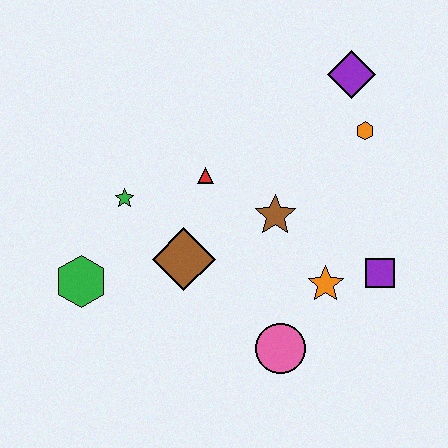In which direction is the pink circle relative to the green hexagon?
The pink circle is to the right of the green hexagon.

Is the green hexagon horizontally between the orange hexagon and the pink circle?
No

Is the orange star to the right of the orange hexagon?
No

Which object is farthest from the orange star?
The green hexagon is farthest from the orange star.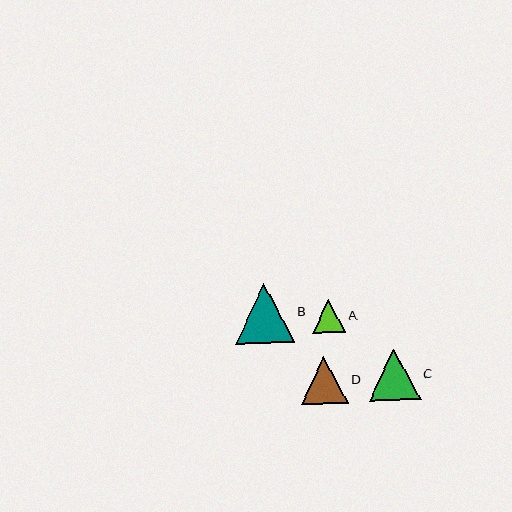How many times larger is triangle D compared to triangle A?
Triangle D is approximately 1.4 times the size of triangle A.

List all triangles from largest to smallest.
From largest to smallest: B, C, D, A.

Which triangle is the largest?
Triangle B is the largest with a size of approximately 60 pixels.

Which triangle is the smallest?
Triangle A is the smallest with a size of approximately 33 pixels.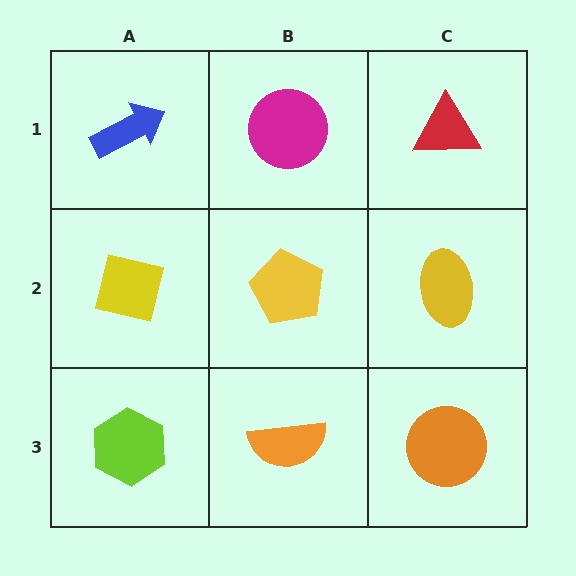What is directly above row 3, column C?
A yellow ellipse.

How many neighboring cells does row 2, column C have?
3.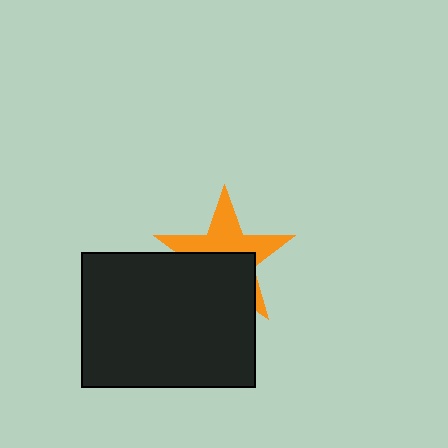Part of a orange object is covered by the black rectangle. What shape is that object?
It is a star.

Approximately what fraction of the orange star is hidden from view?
Roughly 50% of the orange star is hidden behind the black rectangle.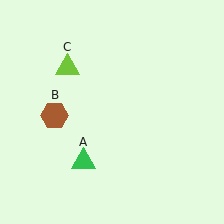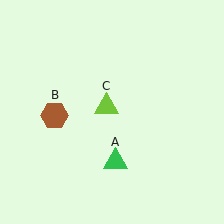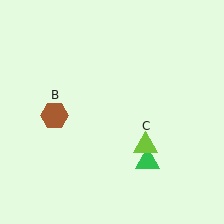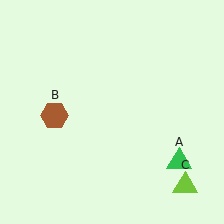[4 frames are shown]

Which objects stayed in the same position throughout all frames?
Brown hexagon (object B) remained stationary.